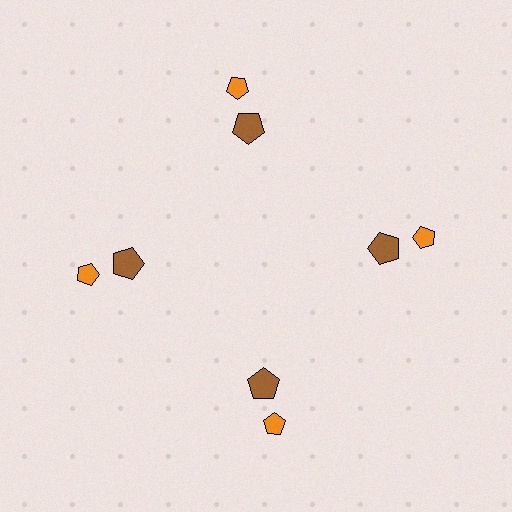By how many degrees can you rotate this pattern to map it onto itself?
The pattern maps onto itself every 90 degrees of rotation.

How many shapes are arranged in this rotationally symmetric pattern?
There are 8 shapes, arranged in 4 groups of 2.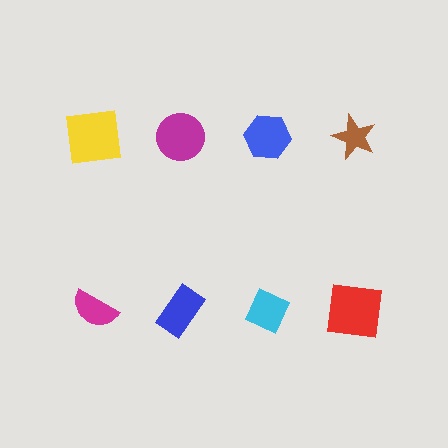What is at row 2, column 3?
A cyan diamond.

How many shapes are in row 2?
4 shapes.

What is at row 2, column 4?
A red square.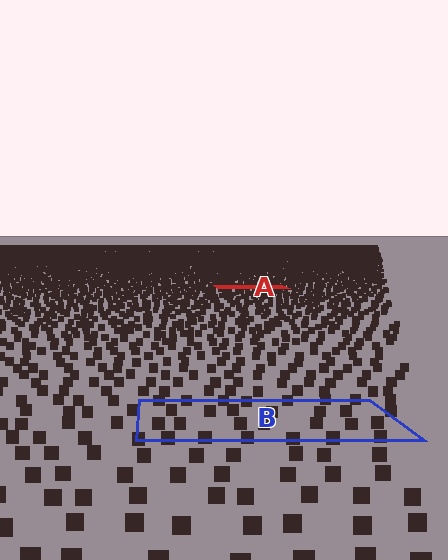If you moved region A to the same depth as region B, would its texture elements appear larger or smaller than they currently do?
They would appear larger. At a closer depth, the same texture elements are projected at a bigger on-screen size.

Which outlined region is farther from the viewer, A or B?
Region A is farther from the viewer — the texture elements inside it appear smaller and more densely packed.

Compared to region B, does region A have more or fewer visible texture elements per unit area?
Region A has more texture elements per unit area — they are packed more densely because it is farther away.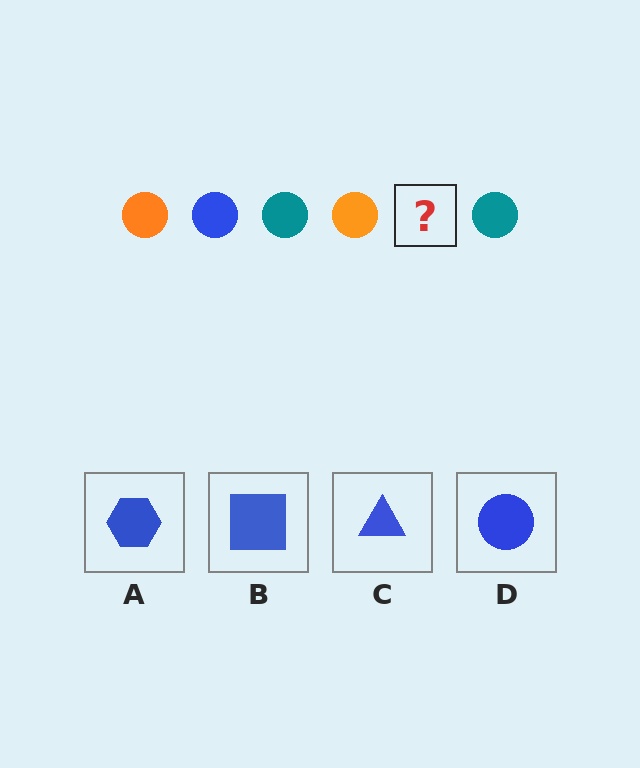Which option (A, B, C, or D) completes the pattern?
D.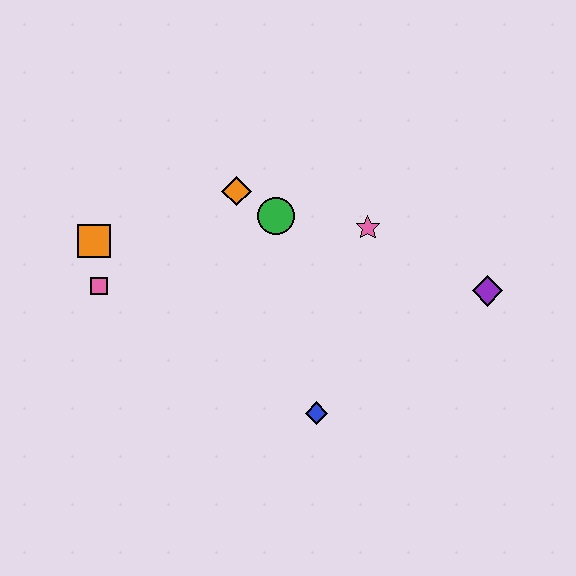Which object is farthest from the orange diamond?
The purple diamond is farthest from the orange diamond.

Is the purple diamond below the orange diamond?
Yes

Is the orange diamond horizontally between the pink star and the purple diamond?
No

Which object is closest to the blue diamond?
The pink star is closest to the blue diamond.